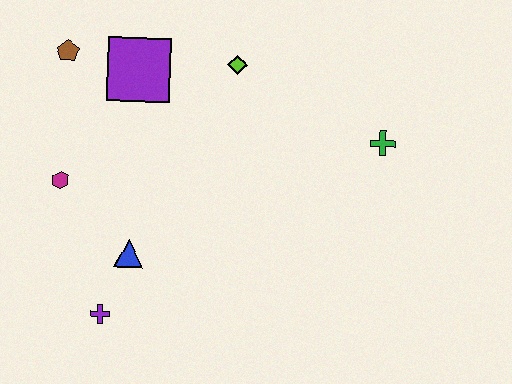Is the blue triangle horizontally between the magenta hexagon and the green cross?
Yes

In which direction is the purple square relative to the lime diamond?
The purple square is to the left of the lime diamond.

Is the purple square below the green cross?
No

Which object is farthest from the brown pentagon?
The green cross is farthest from the brown pentagon.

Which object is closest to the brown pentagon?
The purple square is closest to the brown pentagon.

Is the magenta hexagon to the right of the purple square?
No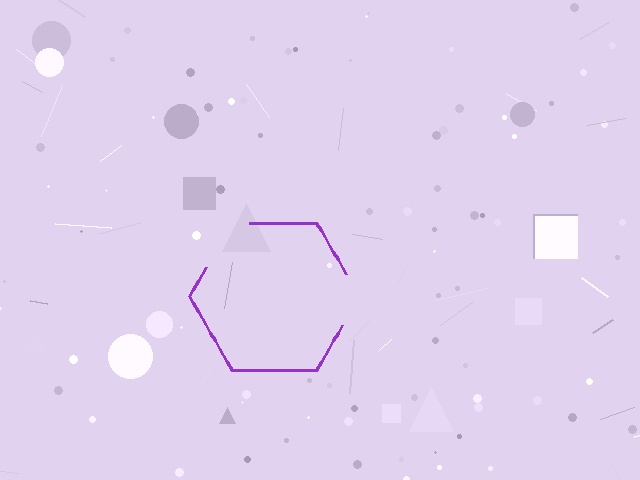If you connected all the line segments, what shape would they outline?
They would outline a hexagon.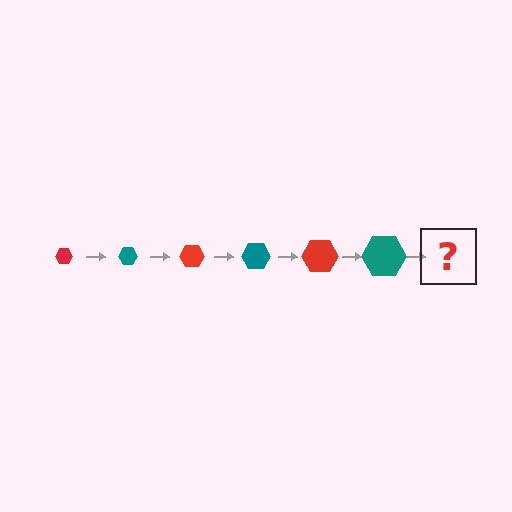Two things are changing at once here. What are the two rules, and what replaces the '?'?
The two rules are that the hexagon grows larger each step and the color cycles through red and teal. The '?' should be a red hexagon, larger than the previous one.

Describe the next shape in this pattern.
It should be a red hexagon, larger than the previous one.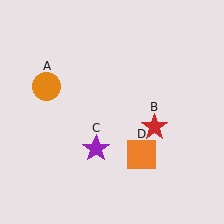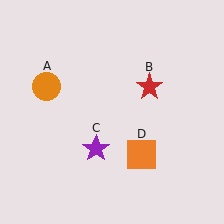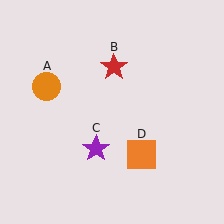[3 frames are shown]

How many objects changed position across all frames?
1 object changed position: red star (object B).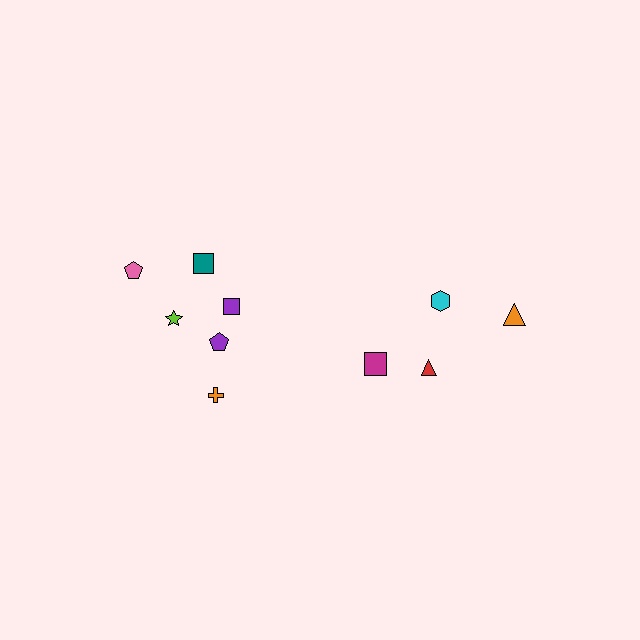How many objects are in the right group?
There are 4 objects.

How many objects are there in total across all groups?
There are 10 objects.